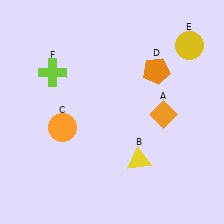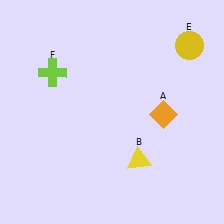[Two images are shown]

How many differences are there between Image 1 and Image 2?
There are 2 differences between the two images.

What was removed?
The orange circle (C), the orange pentagon (D) were removed in Image 2.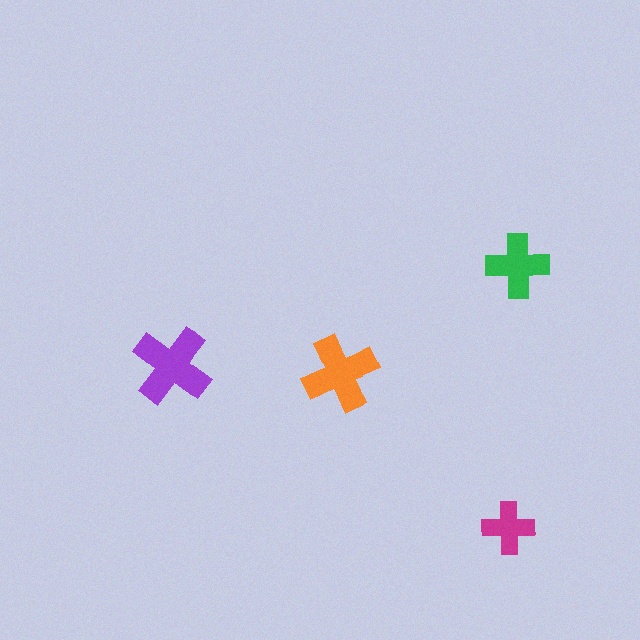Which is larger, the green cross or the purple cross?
The purple one.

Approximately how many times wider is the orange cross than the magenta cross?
About 1.5 times wider.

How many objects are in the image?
There are 4 objects in the image.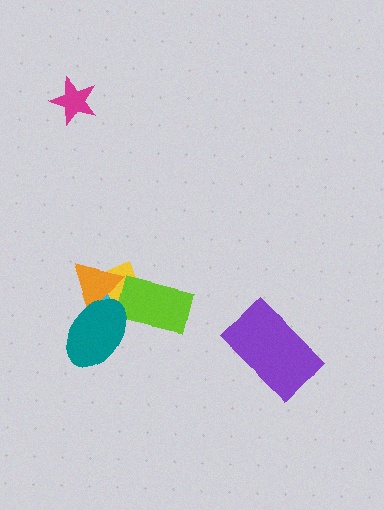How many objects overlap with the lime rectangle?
3 objects overlap with the lime rectangle.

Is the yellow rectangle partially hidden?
Yes, it is partially covered by another shape.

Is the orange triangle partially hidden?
Yes, it is partially covered by another shape.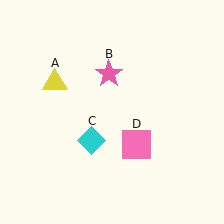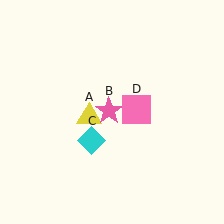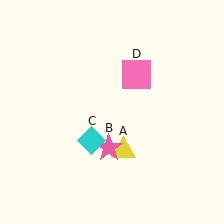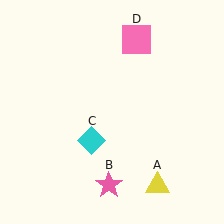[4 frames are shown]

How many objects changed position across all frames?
3 objects changed position: yellow triangle (object A), pink star (object B), pink square (object D).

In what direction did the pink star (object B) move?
The pink star (object B) moved down.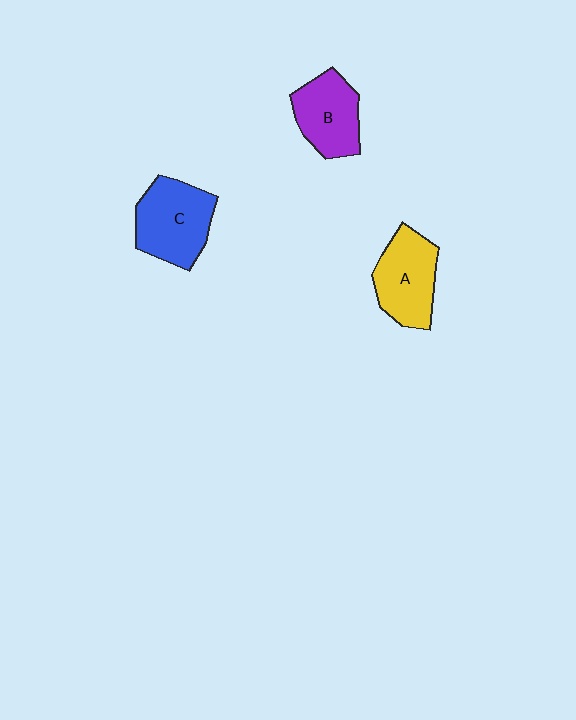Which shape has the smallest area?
Shape B (purple).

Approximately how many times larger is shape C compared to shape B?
Approximately 1.2 times.